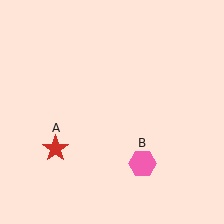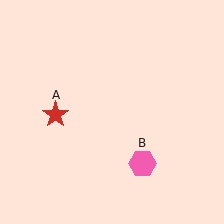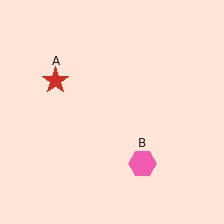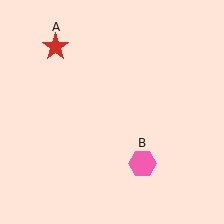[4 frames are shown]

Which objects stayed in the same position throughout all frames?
Pink hexagon (object B) remained stationary.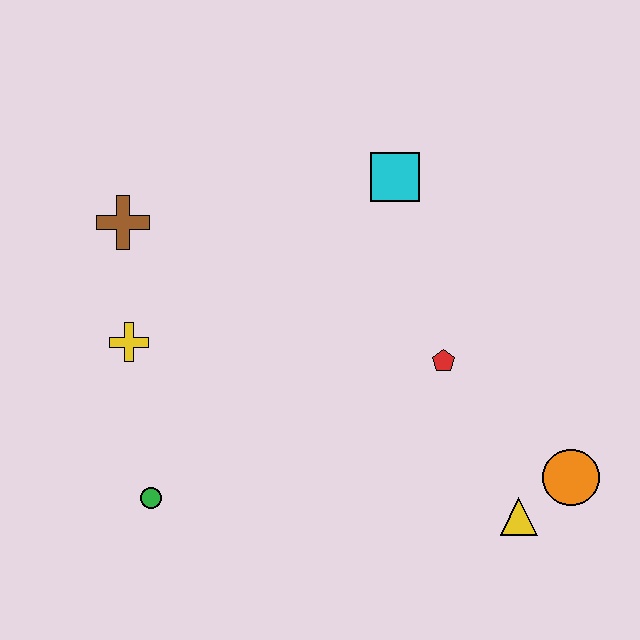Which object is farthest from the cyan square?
The green circle is farthest from the cyan square.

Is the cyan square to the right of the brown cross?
Yes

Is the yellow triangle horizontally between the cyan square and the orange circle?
Yes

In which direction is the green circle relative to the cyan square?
The green circle is below the cyan square.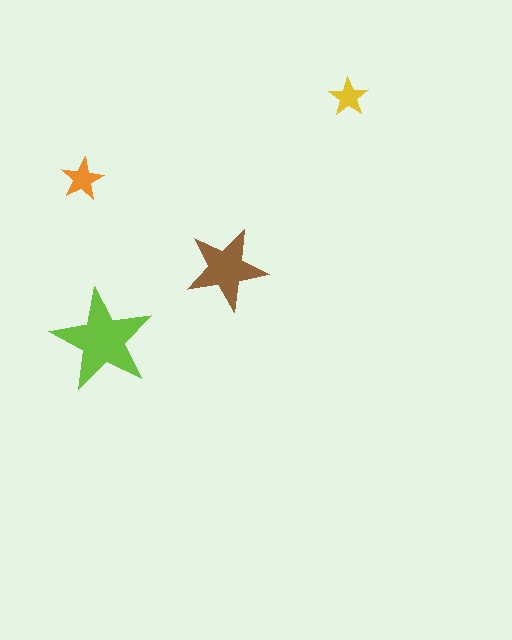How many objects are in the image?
There are 4 objects in the image.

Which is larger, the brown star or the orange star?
The brown one.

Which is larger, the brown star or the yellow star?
The brown one.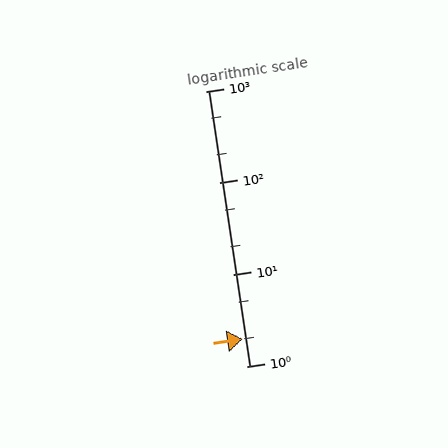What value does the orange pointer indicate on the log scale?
The pointer indicates approximately 2.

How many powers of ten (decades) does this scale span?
The scale spans 3 decades, from 1 to 1000.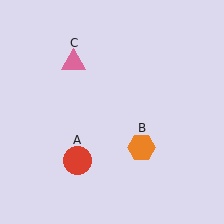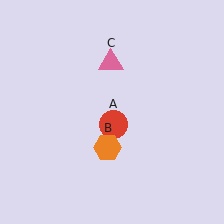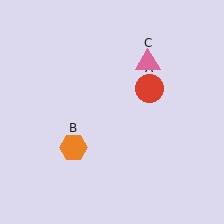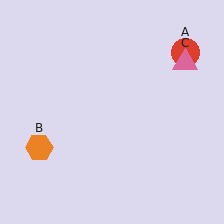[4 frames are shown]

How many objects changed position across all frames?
3 objects changed position: red circle (object A), orange hexagon (object B), pink triangle (object C).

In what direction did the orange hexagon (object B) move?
The orange hexagon (object B) moved left.